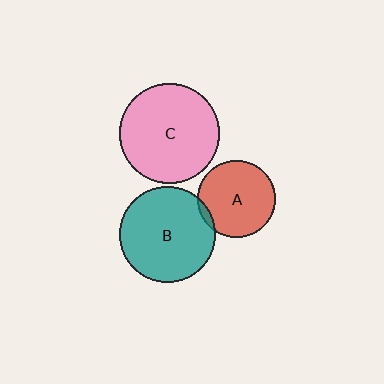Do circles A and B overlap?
Yes.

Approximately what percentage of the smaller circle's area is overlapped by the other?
Approximately 5%.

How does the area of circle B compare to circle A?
Approximately 1.6 times.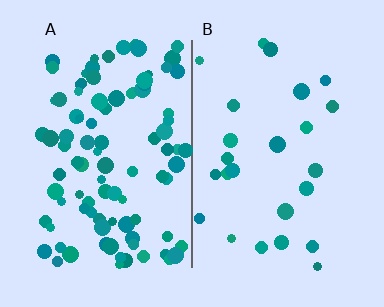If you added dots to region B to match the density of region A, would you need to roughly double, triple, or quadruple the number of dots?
Approximately triple.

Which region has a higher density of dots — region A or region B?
A (the left).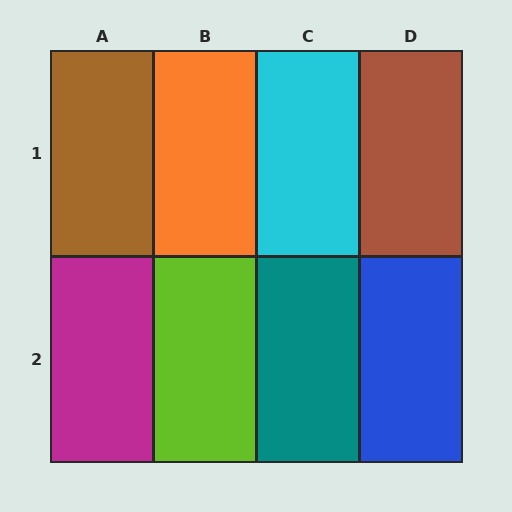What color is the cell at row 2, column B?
Lime.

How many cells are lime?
1 cell is lime.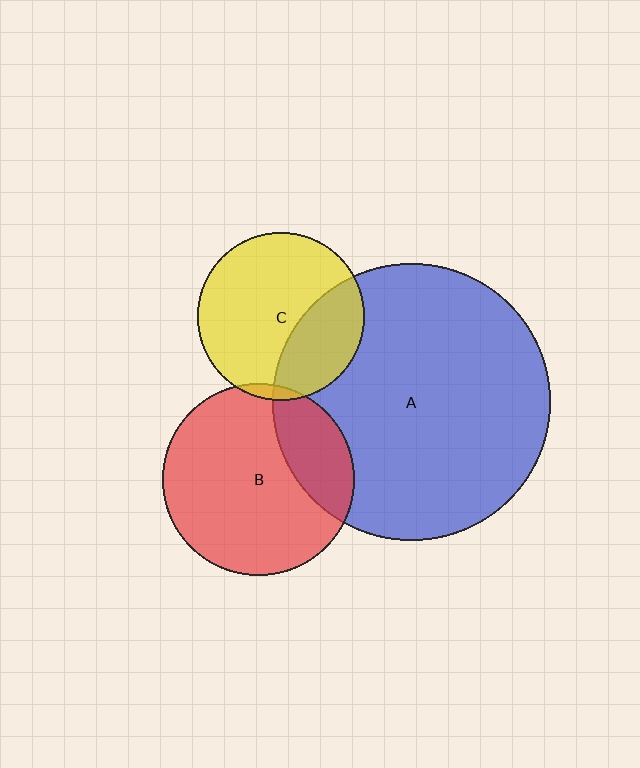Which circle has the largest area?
Circle A (blue).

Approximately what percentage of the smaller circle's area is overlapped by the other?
Approximately 30%.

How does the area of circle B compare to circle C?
Approximately 1.3 times.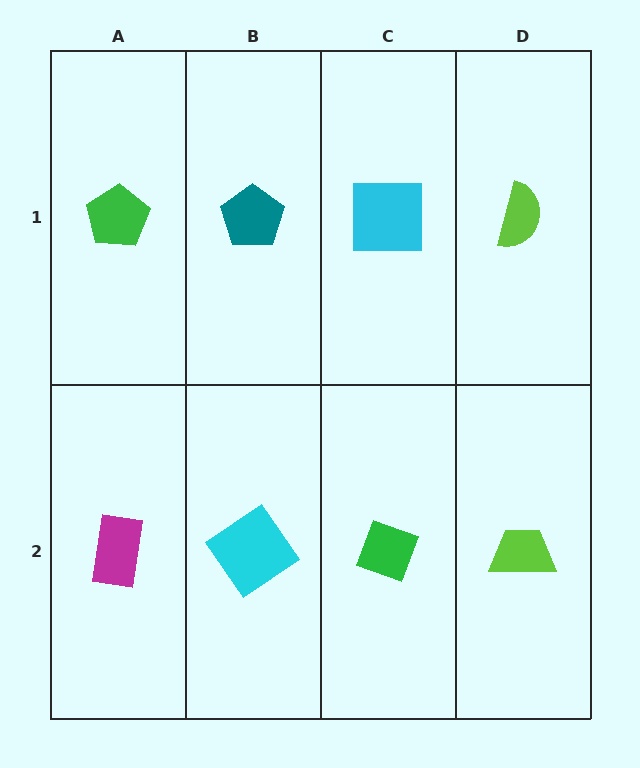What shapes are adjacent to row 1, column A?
A magenta rectangle (row 2, column A), a teal pentagon (row 1, column B).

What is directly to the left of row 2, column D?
A green diamond.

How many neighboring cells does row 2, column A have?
2.